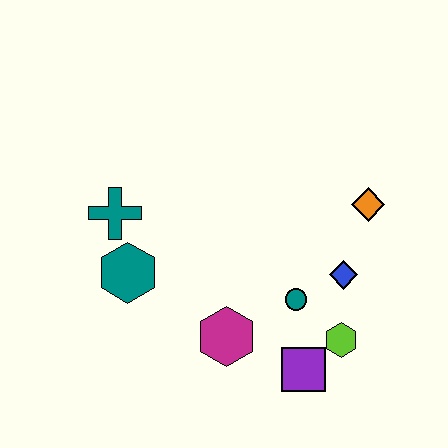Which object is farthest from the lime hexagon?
The teal cross is farthest from the lime hexagon.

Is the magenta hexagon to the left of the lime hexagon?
Yes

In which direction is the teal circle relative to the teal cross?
The teal circle is to the right of the teal cross.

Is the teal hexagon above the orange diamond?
No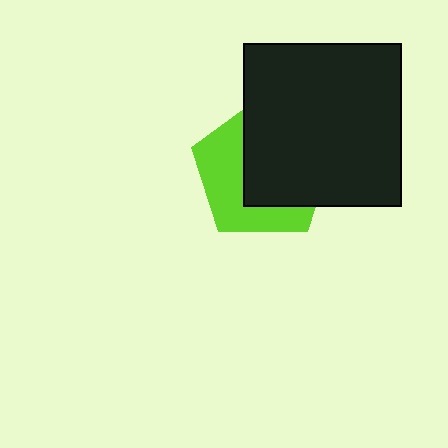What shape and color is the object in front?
The object in front is a black rectangle.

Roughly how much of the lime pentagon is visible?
A small part of it is visible (roughly 44%).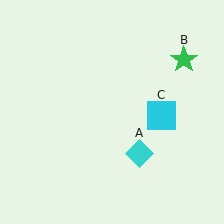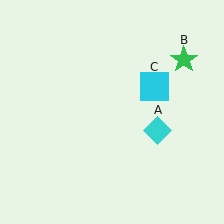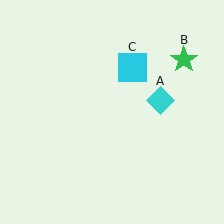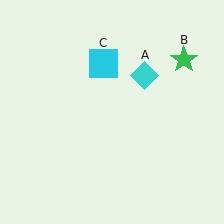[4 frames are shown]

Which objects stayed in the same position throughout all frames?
Green star (object B) remained stationary.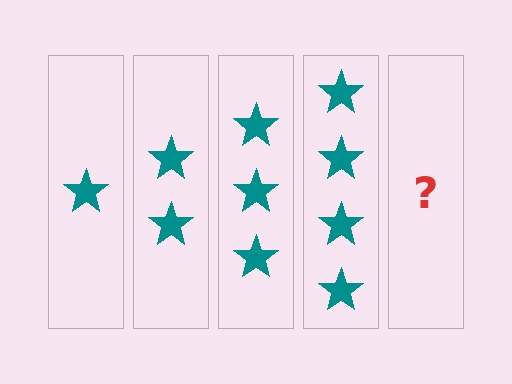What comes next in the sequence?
The next element should be 5 stars.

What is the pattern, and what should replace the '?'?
The pattern is that each step adds one more star. The '?' should be 5 stars.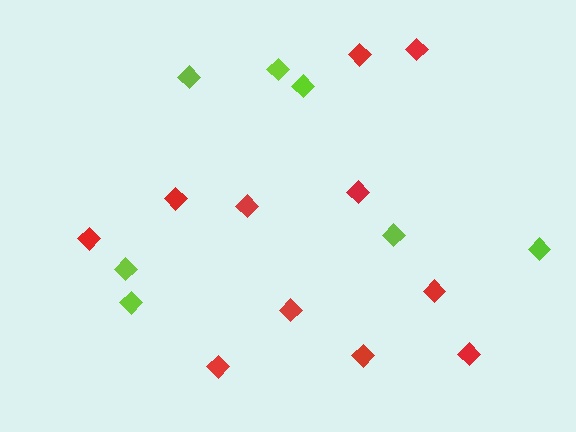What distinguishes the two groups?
There are 2 groups: one group of red diamonds (11) and one group of lime diamonds (7).